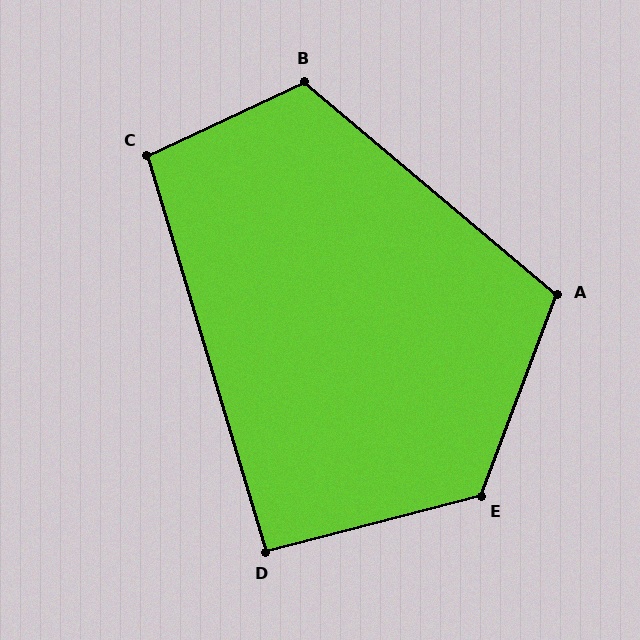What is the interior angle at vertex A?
Approximately 109 degrees (obtuse).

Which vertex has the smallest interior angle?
D, at approximately 92 degrees.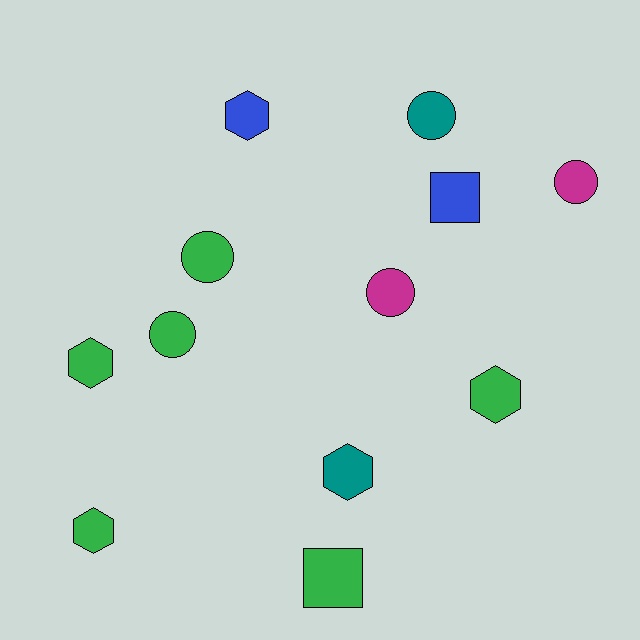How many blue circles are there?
There are no blue circles.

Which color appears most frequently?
Green, with 6 objects.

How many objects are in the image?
There are 12 objects.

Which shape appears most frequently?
Circle, with 5 objects.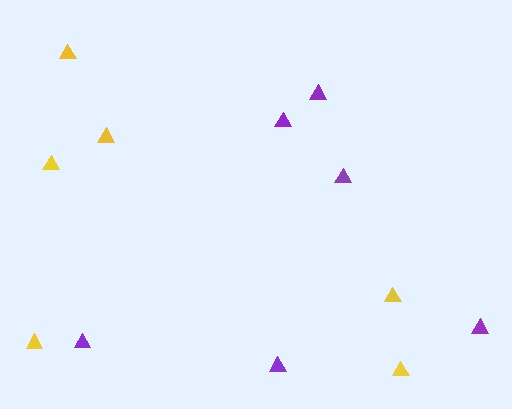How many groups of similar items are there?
There are 2 groups: one group of yellow triangles (6) and one group of purple triangles (6).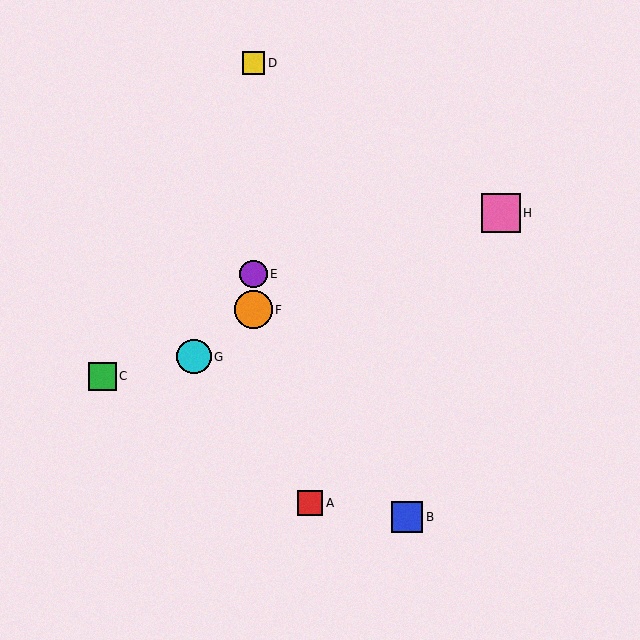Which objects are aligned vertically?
Objects D, E, F are aligned vertically.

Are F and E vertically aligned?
Yes, both are at x≈254.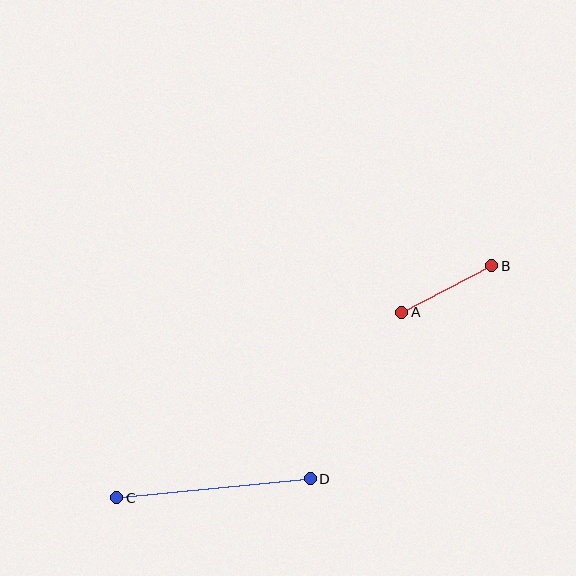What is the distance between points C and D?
The distance is approximately 194 pixels.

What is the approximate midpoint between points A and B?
The midpoint is at approximately (447, 289) pixels.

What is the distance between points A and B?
The distance is approximately 101 pixels.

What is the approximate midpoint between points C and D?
The midpoint is at approximately (213, 488) pixels.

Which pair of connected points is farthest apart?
Points C and D are farthest apart.